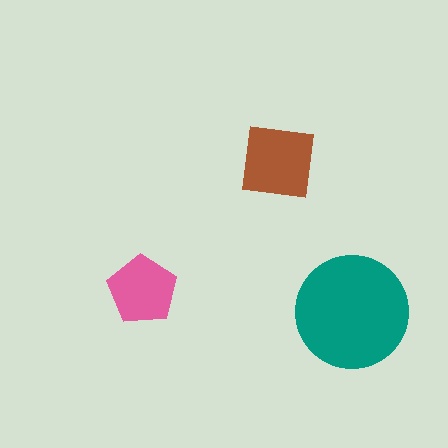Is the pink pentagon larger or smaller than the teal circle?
Smaller.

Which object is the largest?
The teal circle.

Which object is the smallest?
The pink pentagon.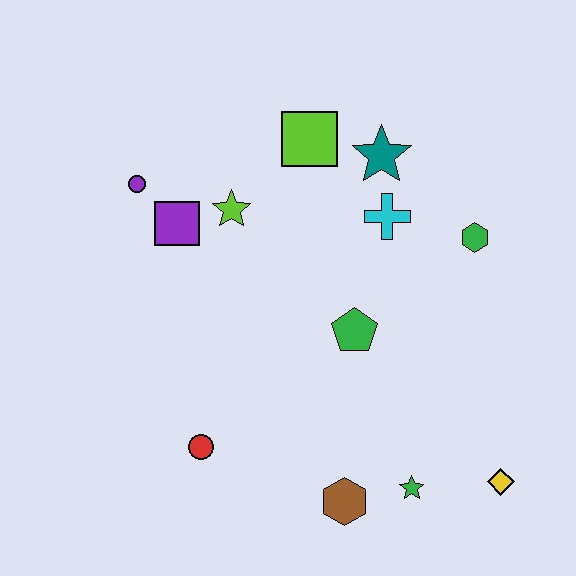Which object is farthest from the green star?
The purple circle is farthest from the green star.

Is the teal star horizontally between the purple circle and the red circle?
No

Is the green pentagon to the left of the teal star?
Yes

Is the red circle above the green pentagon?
No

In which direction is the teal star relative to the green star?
The teal star is above the green star.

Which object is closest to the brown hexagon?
The green star is closest to the brown hexagon.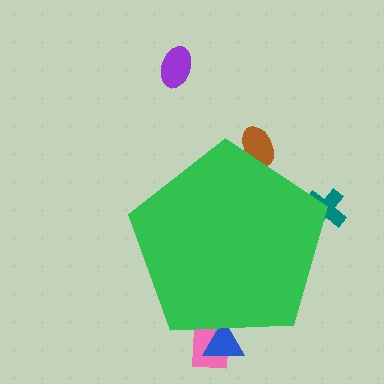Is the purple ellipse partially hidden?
No, the purple ellipse is fully visible.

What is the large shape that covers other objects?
A green pentagon.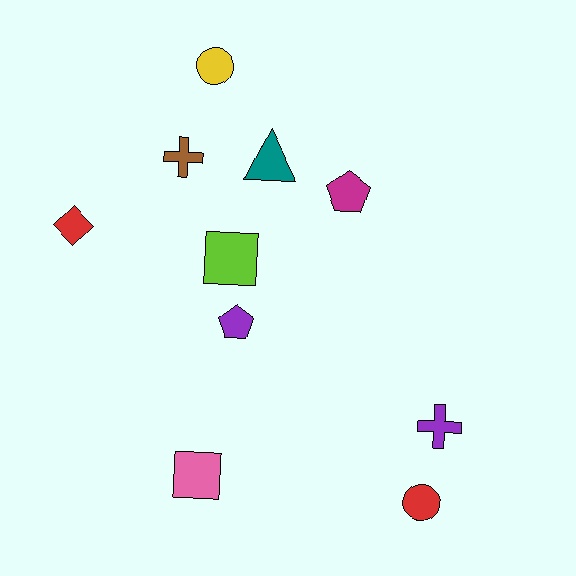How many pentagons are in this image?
There are 2 pentagons.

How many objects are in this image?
There are 10 objects.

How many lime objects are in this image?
There is 1 lime object.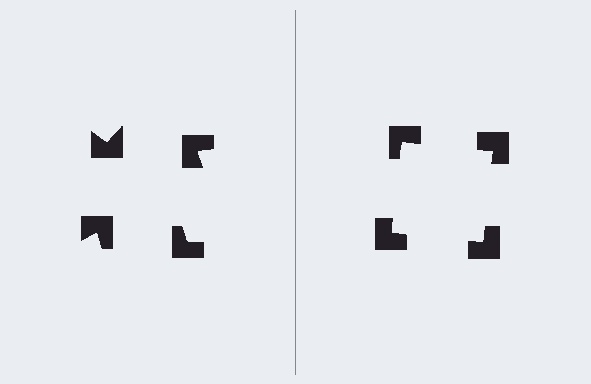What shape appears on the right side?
An illusory square.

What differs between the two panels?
The notched squares are positioned identically on both sides; only the wedge orientations differ. On the right they align to a square; on the left they are misaligned.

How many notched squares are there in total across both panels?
8 — 4 on each side.